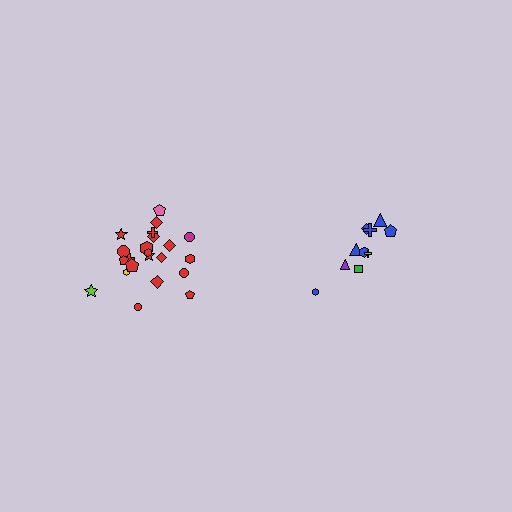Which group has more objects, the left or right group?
The left group.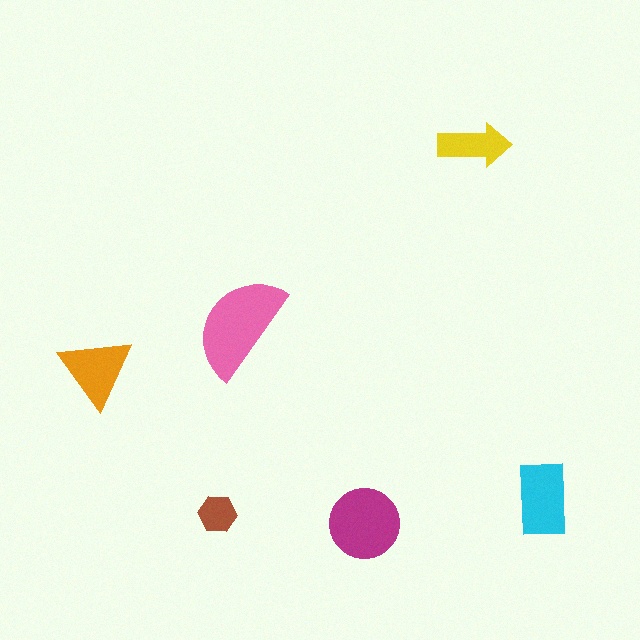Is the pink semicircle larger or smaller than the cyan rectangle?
Larger.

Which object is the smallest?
The brown hexagon.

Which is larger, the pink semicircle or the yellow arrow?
The pink semicircle.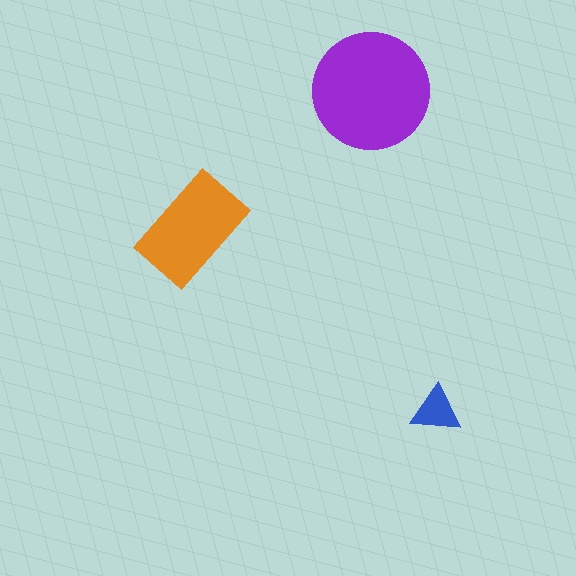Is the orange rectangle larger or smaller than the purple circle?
Smaller.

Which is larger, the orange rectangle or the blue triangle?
The orange rectangle.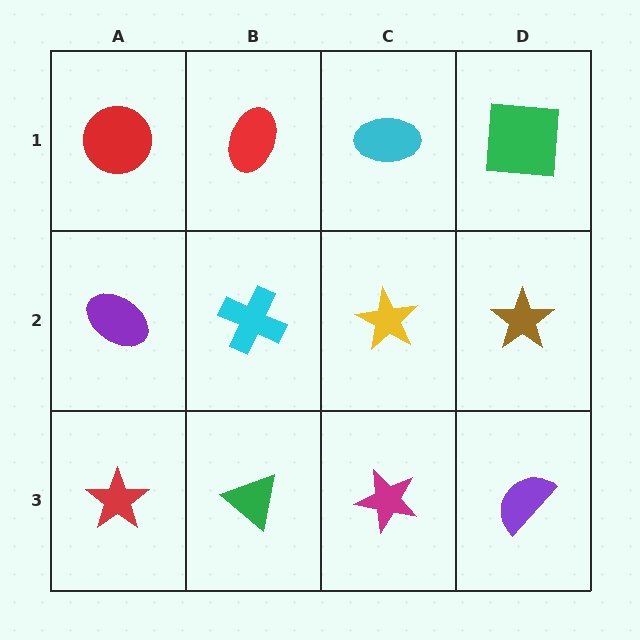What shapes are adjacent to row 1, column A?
A purple ellipse (row 2, column A), a red ellipse (row 1, column B).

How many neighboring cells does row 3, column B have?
3.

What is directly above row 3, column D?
A brown star.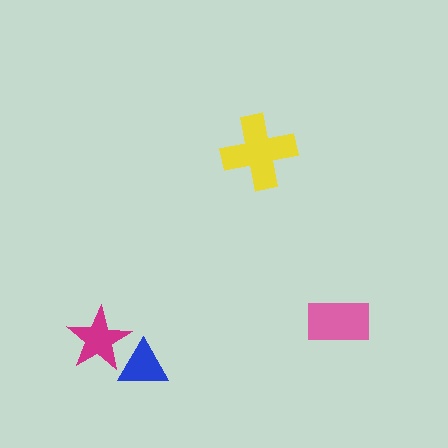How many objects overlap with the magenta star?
1 object overlaps with the magenta star.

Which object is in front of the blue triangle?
The magenta star is in front of the blue triangle.